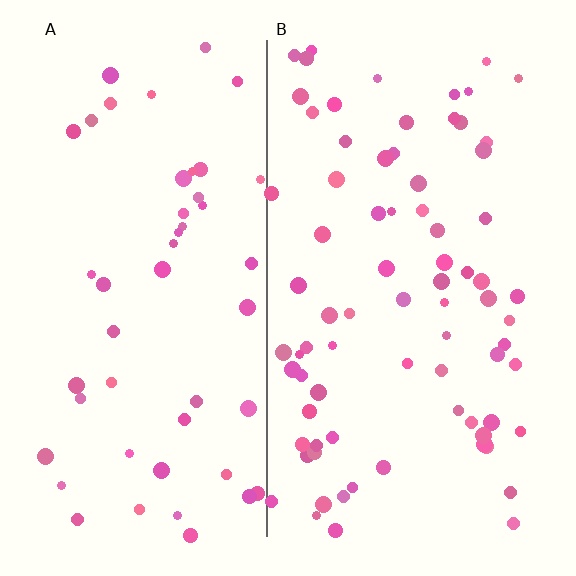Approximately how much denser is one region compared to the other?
Approximately 1.6× — region B over region A.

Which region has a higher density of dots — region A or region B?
B (the right).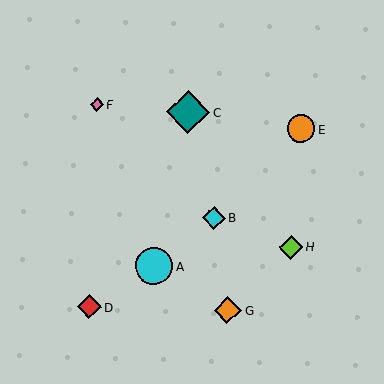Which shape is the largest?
The teal diamond (labeled C) is the largest.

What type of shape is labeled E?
Shape E is an orange circle.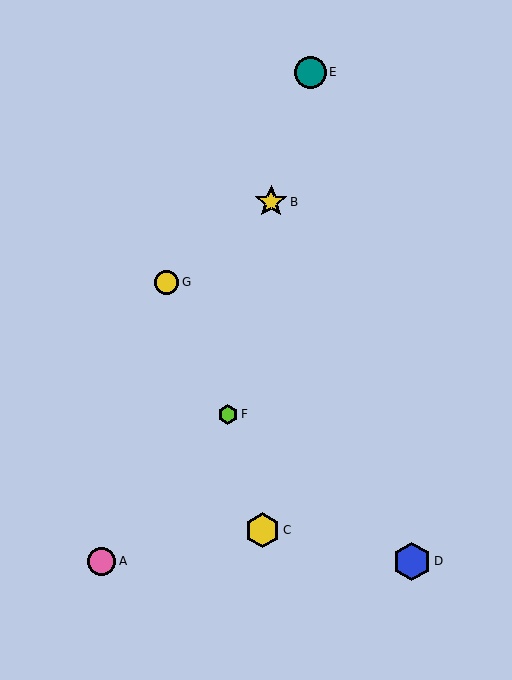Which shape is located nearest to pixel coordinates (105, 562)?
The pink circle (labeled A) at (102, 561) is nearest to that location.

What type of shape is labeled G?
Shape G is a yellow circle.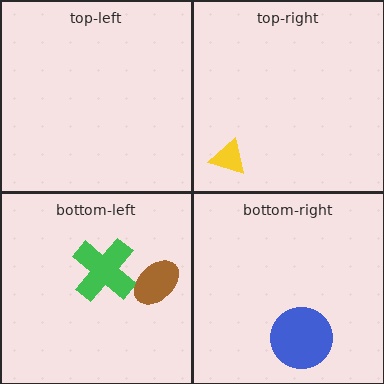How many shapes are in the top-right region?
1.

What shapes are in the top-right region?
The yellow triangle.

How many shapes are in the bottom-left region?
2.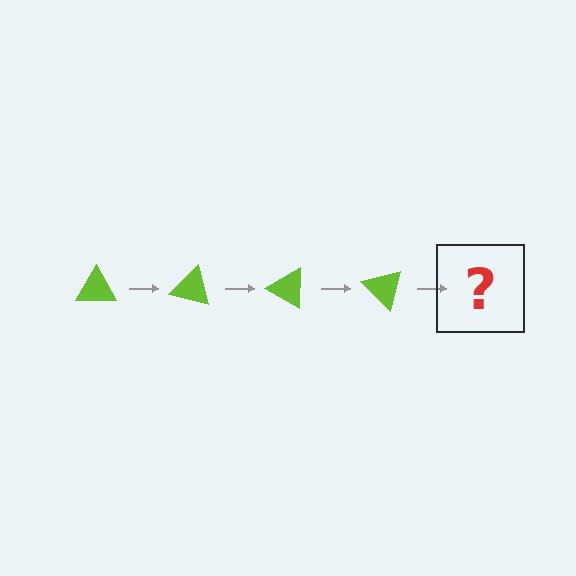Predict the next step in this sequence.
The next step is a lime triangle rotated 60 degrees.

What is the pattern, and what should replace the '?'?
The pattern is that the triangle rotates 15 degrees each step. The '?' should be a lime triangle rotated 60 degrees.